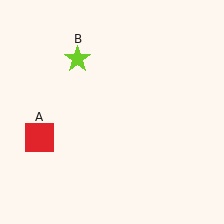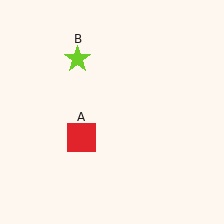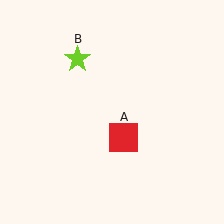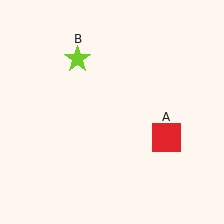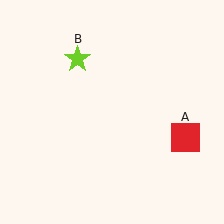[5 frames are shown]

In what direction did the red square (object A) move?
The red square (object A) moved right.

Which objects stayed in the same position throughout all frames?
Lime star (object B) remained stationary.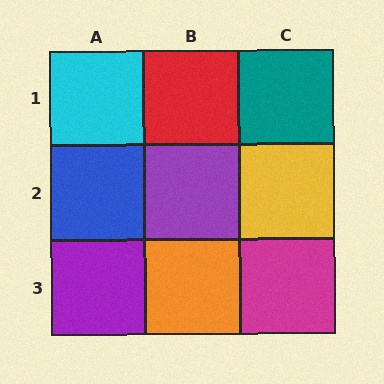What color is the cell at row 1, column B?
Red.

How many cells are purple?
2 cells are purple.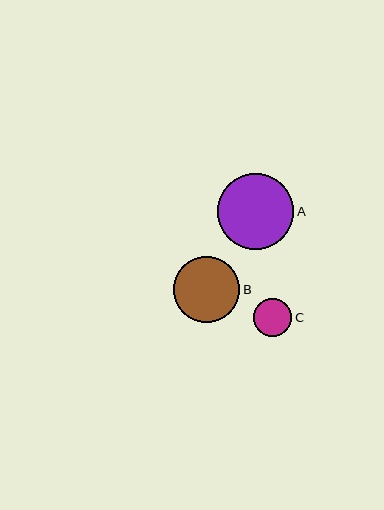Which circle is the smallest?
Circle C is the smallest with a size of approximately 38 pixels.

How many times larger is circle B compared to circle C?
Circle B is approximately 1.7 times the size of circle C.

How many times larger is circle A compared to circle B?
Circle A is approximately 1.2 times the size of circle B.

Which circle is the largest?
Circle A is the largest with a size of approximately 76 pixels.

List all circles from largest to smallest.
From largest to smallest: A, B, C.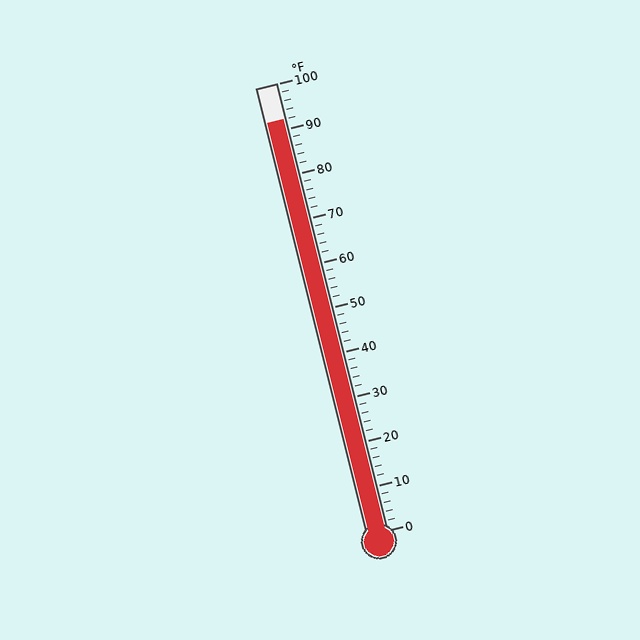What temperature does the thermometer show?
The thermometer shows approximately 92°F.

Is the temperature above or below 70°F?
The temperature is above 70°F.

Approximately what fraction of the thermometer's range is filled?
The thermometer is filled to approximately 90% of its range.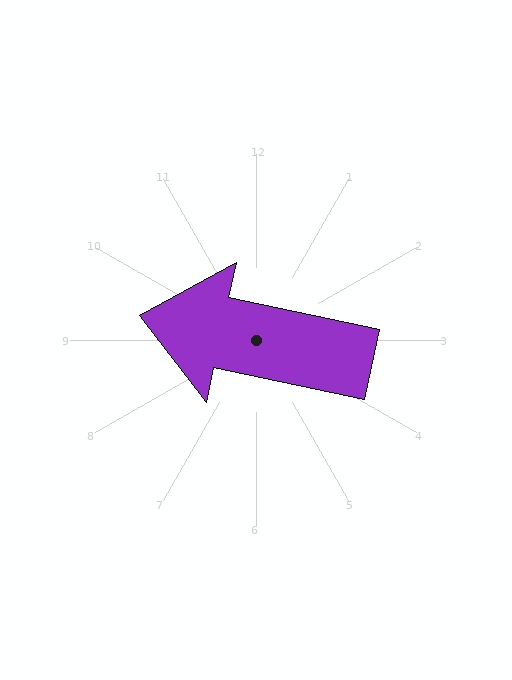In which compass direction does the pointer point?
West.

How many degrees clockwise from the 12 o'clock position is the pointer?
Approximately 282 degrees.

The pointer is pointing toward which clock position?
Roughly 9 o'clock.